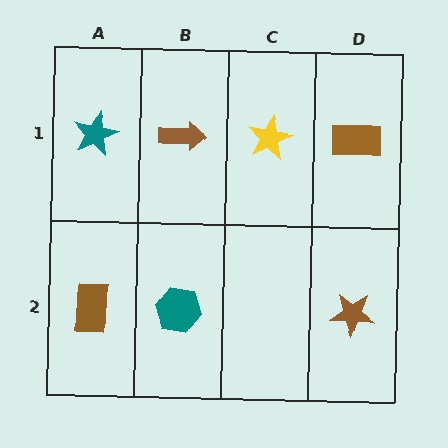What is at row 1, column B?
A brown arrow.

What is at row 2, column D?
A brown star.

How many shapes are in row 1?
4 shapes.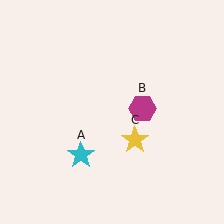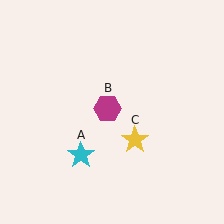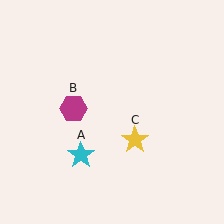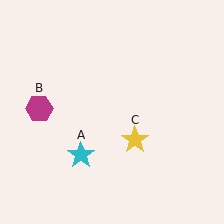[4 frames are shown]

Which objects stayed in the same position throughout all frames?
Cyan star (object A) and yellow star (object C) remained stationary.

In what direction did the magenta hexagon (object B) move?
The magenta hexagon (object B) moved left.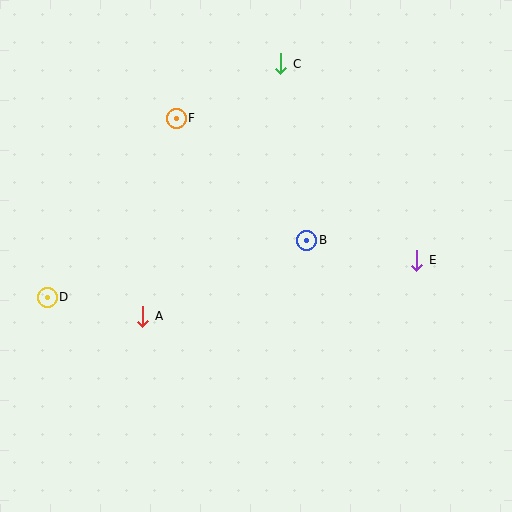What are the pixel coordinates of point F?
Point F is at (176, 118).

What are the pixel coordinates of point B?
Point B is at (307, 240).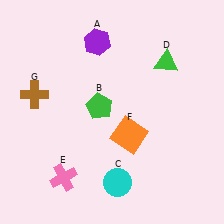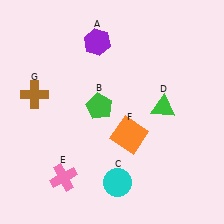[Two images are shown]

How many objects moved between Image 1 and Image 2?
1 object moved between the two images.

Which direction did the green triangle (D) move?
The green triangle (D) moved down.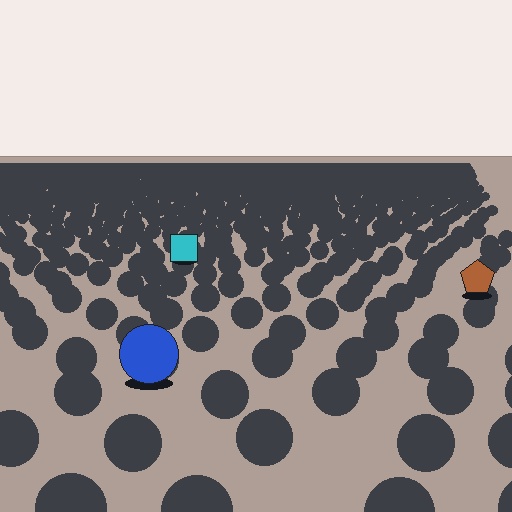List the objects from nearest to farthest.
From nearest to farthest: the blue circle, the brown pentagon, the cyan square.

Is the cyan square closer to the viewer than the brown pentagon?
No. The brown pentagon is closer — you can tell from the texture gradient: the ground texture is coarser near it.